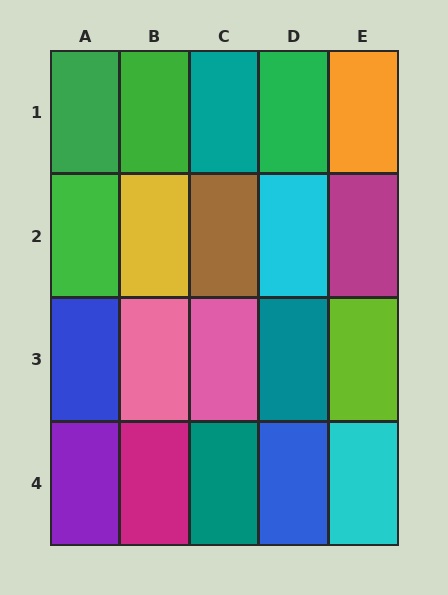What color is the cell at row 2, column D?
Cyan.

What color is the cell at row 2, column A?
Green.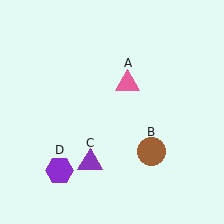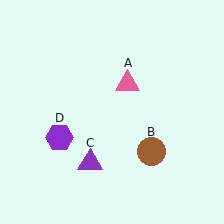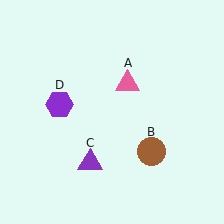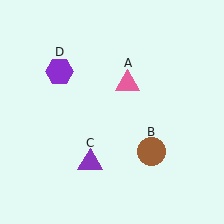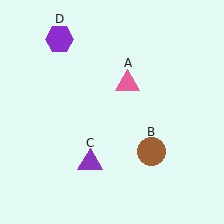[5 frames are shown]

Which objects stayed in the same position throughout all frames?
Pink triangle (object A) and brown circle (object B) and purple triangle (object C) remained stationary.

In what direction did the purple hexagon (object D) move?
The purple hexagon (object D) moved up.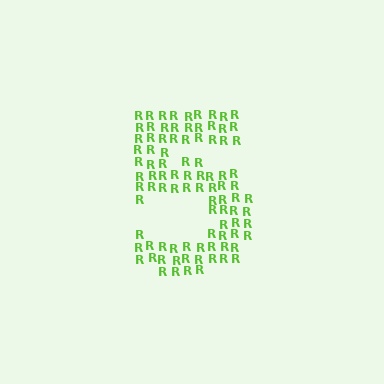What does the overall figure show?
The overall figure shows the digit 5.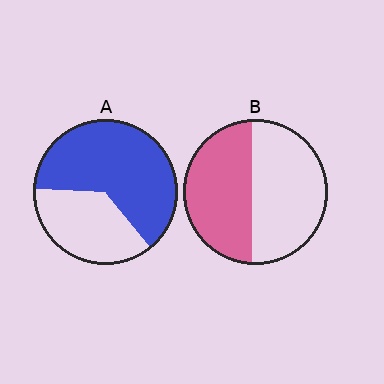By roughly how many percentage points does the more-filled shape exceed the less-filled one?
By roughly 15 percentage points (A over B).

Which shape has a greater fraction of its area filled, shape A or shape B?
Shape A.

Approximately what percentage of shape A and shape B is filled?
A is approximately 65% and B is approximately 45%.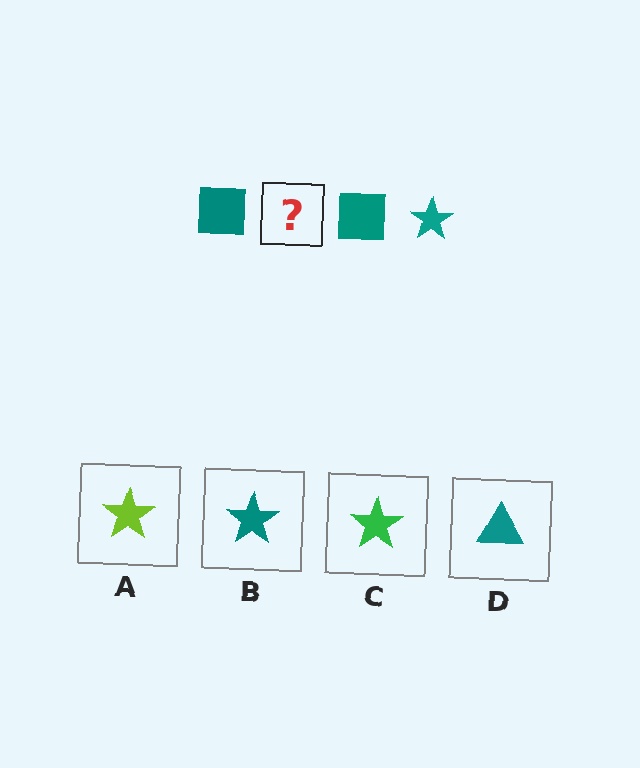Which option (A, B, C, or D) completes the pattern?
B.